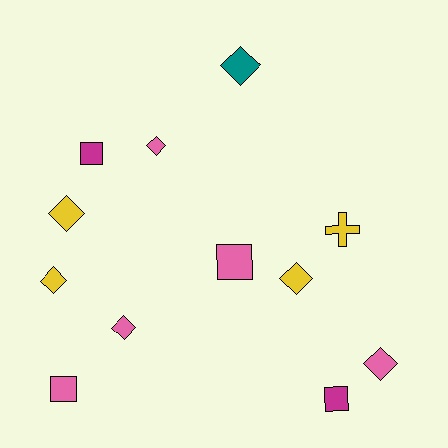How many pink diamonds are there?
There are 3 pink diamonds.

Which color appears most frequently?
Pink, with 5 objects.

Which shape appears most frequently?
Diamond, with 7 objects.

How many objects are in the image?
There are 12 objects.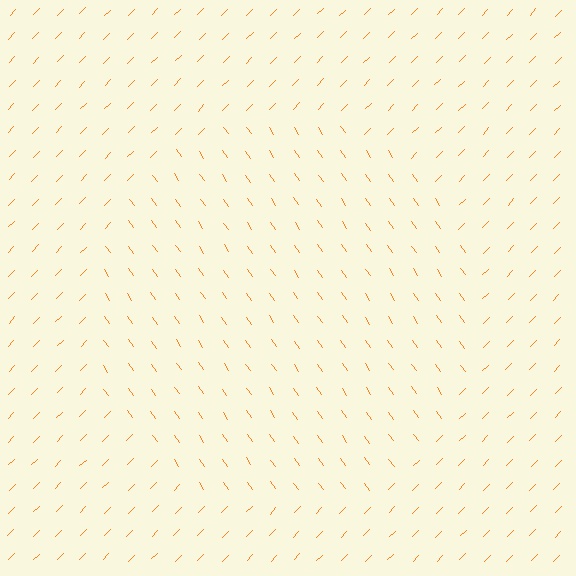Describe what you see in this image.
The image is filled with small orange line segments. A circle region in the image has lines oriented differently from the surrounding lines, creating a visible texture boundary.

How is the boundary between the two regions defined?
The boundary is defined purely by a change in line orientation (approximately 79 degrees difference). All lines are the same color and thickness.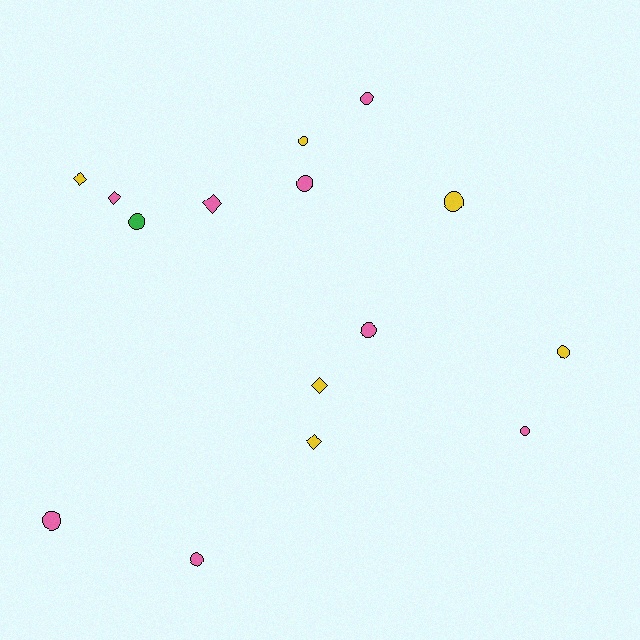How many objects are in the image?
There are 15 objects.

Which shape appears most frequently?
Circle, with 10 objects.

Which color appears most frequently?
Pink, with 8 objects.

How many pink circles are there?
There are 6 pink circles.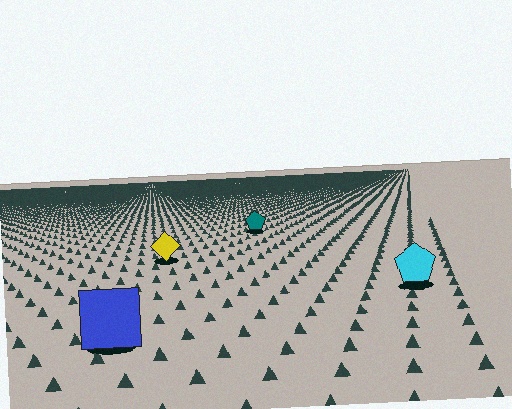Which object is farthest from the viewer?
The teal pentagon is farthest from the viewer. It appears smaller and the ground texture around it is denser.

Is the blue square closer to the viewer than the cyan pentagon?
Yes. The blue square is closer — you can tell from the texture gradient: the ground texture is coarser near it.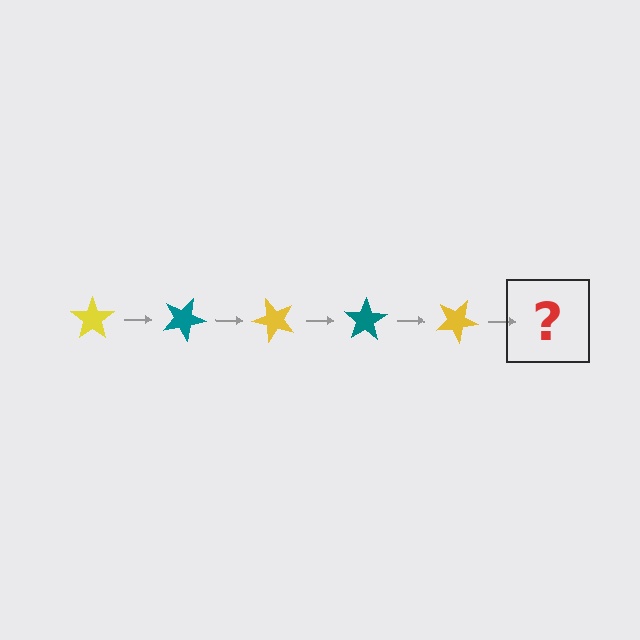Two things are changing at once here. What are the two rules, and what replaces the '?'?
The two rules are that it rotates 25 degrees each step and the color cycles through yellow and teal. The '?' should be a teal star, rotated 125 degrees from the start.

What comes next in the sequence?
The next element should be a teal star, rotated 125 degrees from the start.